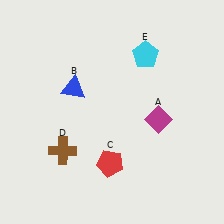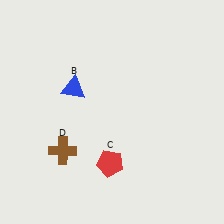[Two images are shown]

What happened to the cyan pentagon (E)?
The cyan pentagon (E) was removed in Image 2. It was in the top-right area of Image 1.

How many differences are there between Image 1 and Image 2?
There are 2 differences between the two images.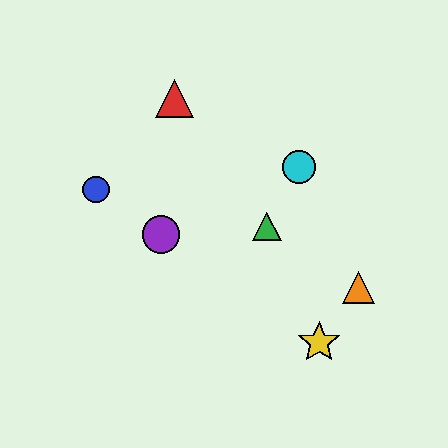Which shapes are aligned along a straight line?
The blue circle, the yellow star, the purple circle are aligned along a straight line.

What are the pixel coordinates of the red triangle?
The red triangle is at (175, 98).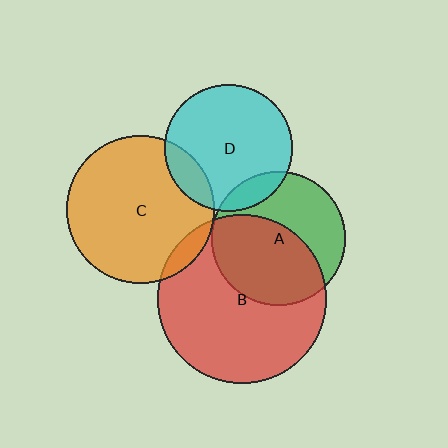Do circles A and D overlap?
Yes.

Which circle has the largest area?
Circle B (red).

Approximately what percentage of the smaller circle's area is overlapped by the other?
Approximately 10%.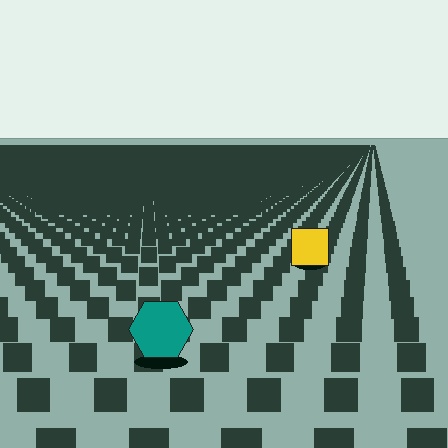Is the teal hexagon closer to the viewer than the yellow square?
Yes. The teal hexagon is closer — you can tell from the texture gradient: the ground texture is coarser near it.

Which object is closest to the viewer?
The teal hexagon is closest. The texture marks near it are larger and more spread out.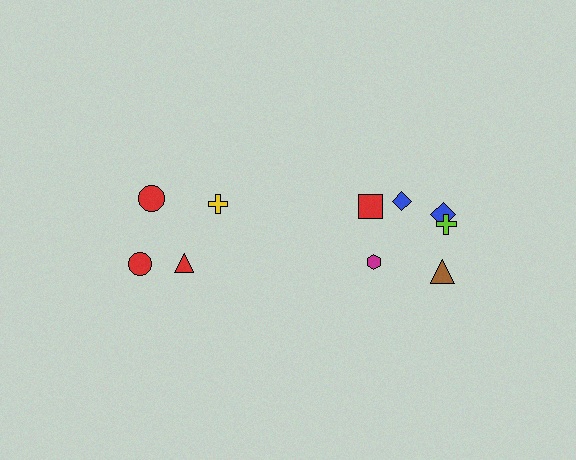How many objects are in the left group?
There are 4 objects.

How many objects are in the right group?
There are 6 objects.